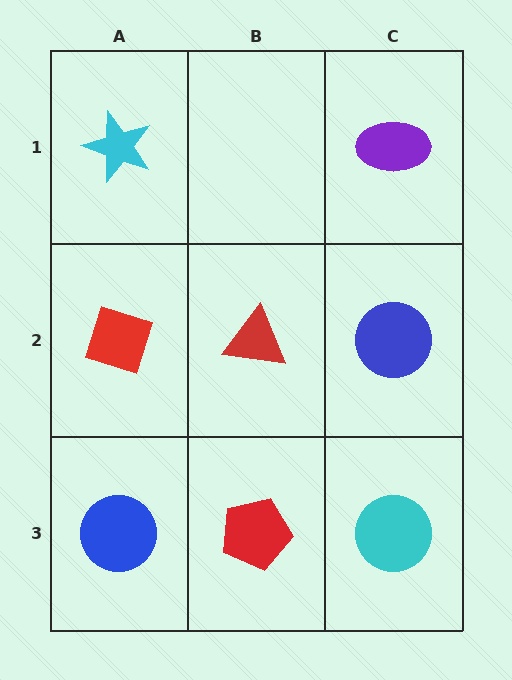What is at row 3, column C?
A cyan circle.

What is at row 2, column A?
A red diamond.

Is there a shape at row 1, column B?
No, that cell is empty.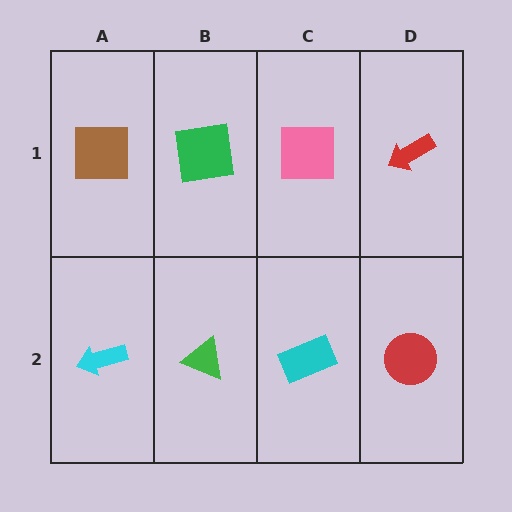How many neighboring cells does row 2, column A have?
2.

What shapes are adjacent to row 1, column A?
A cyan arrow (row 2, column A), a green square (row 1, column B).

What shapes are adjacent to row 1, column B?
A green triangle (row 2, column B), a brown square (row 1, column A), a pink square (row 1, column C).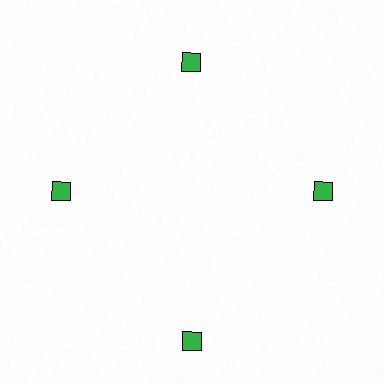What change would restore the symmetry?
The symmetry would be restored by moving it inward, back onto the ring so that all 4 diamonds sit at equal angles and equal distance from the center.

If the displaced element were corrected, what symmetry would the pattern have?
It would have 4-fold rotational symmetry — the pattern would map onto itself every 90 degrees.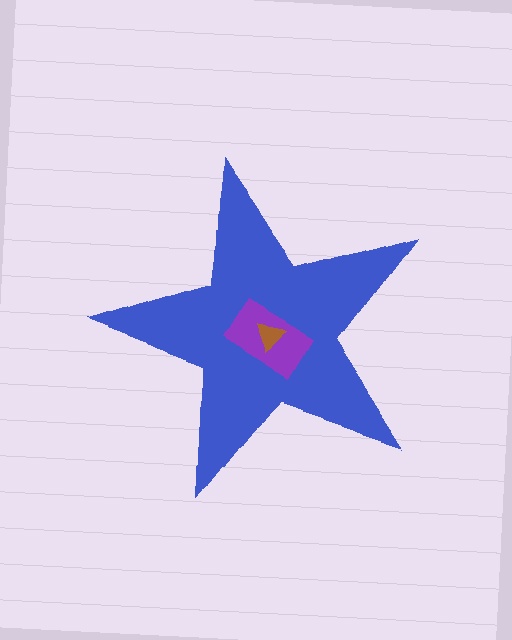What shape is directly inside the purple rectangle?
The brown triangle.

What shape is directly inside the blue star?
The purple rectangle.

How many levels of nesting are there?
3.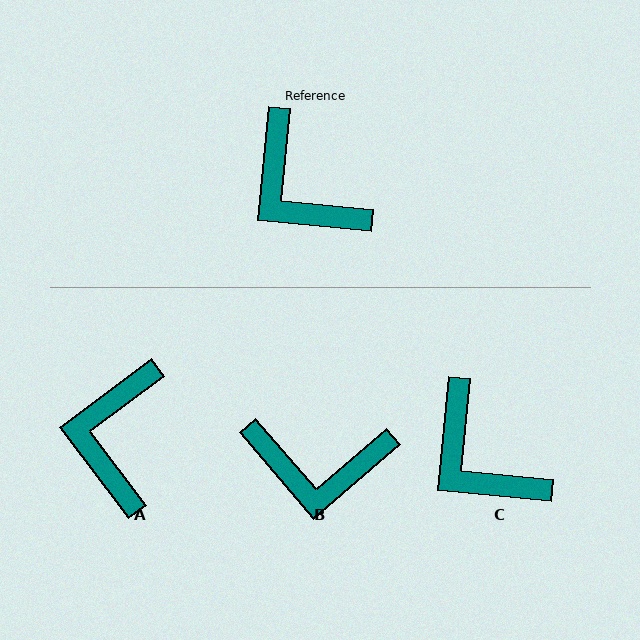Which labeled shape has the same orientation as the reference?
C.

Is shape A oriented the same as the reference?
No, it is off by about 47 degrees.